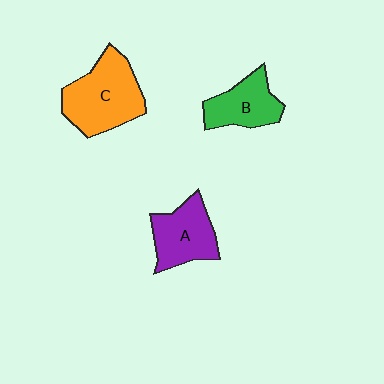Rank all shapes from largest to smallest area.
From largest to smallest: C (orange), A (purple), B (green).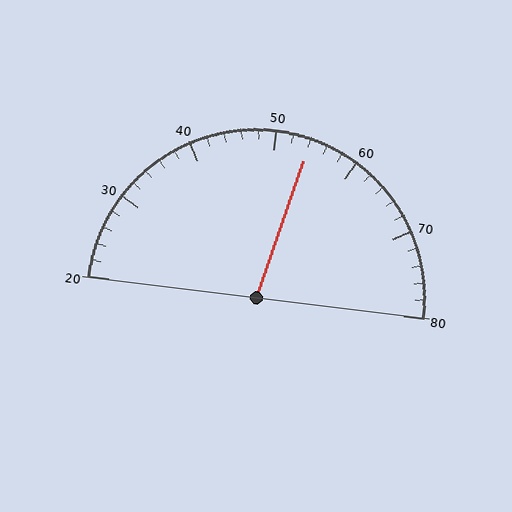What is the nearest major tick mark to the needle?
The nearest major tick mark is 50.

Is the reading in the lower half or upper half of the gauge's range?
The reading is in the upper half of the range (20 to 80).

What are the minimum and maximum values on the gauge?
The gauge ranges from 20 to 80.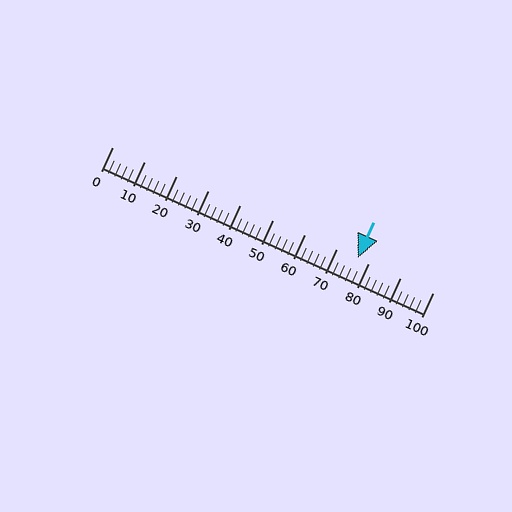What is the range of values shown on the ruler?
The ruler shows values from 0 to 100.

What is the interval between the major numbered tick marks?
The major tick marks are spaced 10 units apart.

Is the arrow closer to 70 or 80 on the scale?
The arrow is closer to 80.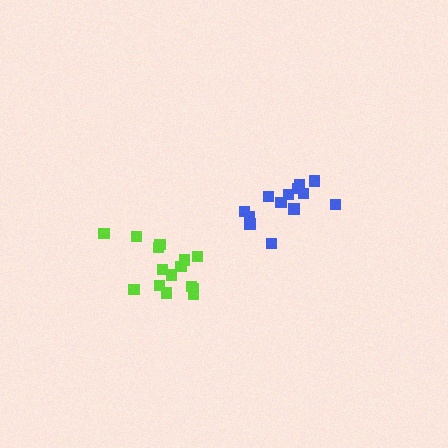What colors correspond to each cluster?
The clusters are colored: lime, blue.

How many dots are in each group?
Group 1: 15 dots, Group 2: 14 dots (29 total).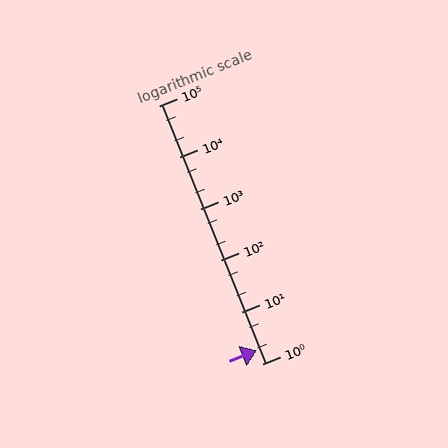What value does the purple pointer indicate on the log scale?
The pointer indicates approximately 1.8.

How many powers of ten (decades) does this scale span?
The scale spans 5 decades, from 1 to 100000.